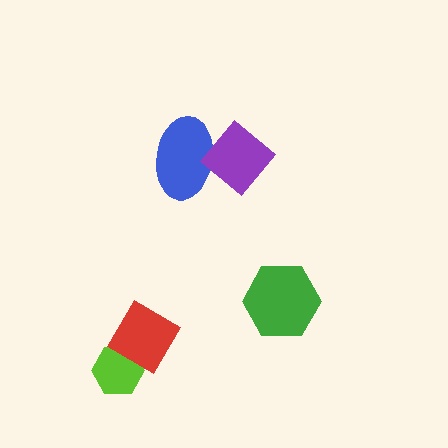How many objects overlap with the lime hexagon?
1 object overlaps with the lime hexagon.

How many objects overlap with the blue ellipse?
1 object overlaps with the blue ellipse.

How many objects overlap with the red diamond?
1 object overlaps with the red diamond.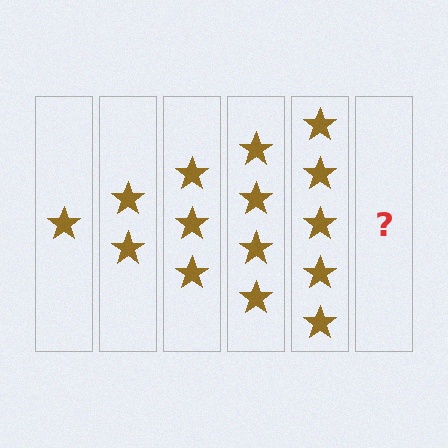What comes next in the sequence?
The next element should be 6 stars.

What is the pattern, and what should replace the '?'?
The pattern is that each step adds one more star. The '?' should be 6 stars.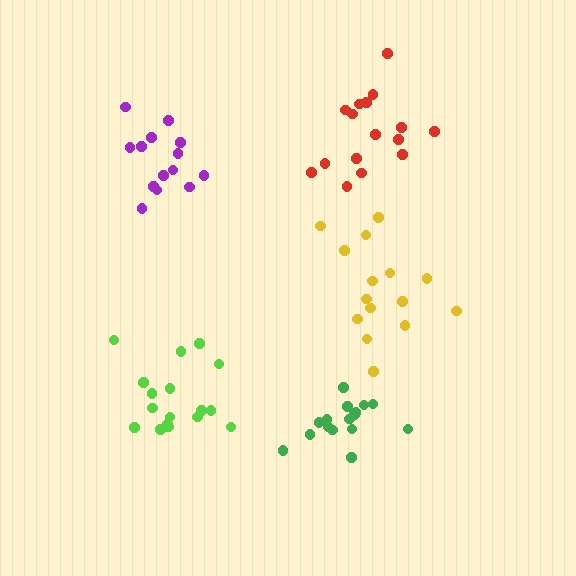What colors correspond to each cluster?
The clusters are colored: green, red, purple, yellow, lime.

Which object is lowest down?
The green cluster is bottommost.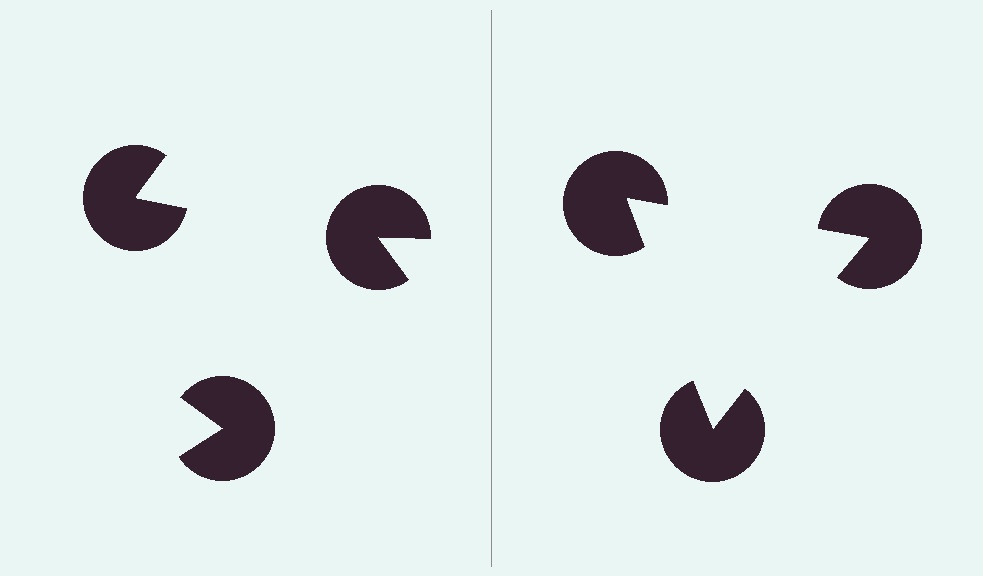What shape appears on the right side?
An illusory triangle.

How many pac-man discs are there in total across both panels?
6 — 3 on each side.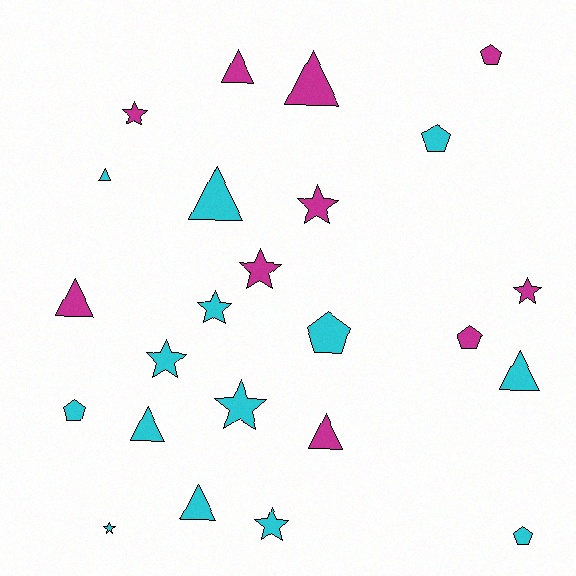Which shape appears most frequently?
Star, with 9 objects.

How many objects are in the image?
There are 24 objects.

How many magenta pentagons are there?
There are 2 magenta pentagons.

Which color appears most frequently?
Cyan, with 14 objects.